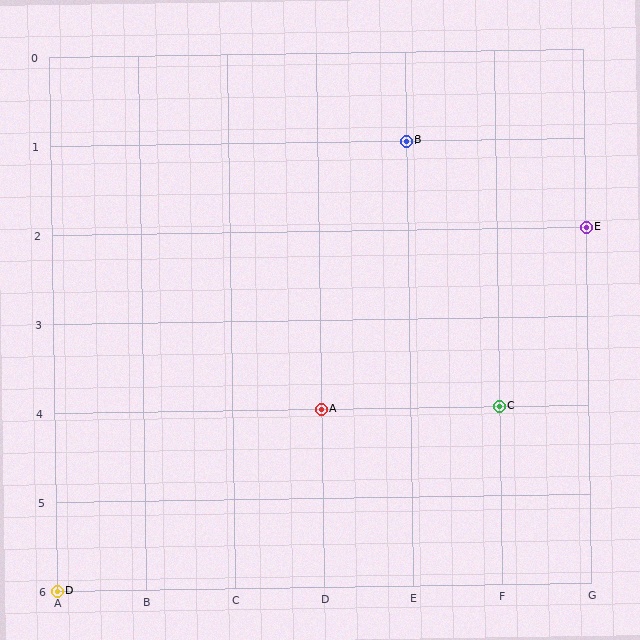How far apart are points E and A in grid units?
Points E and A are 3 columns and 2 rows apart (about 3.6 grid units diagonally).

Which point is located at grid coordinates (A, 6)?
Point D is at (A, 6).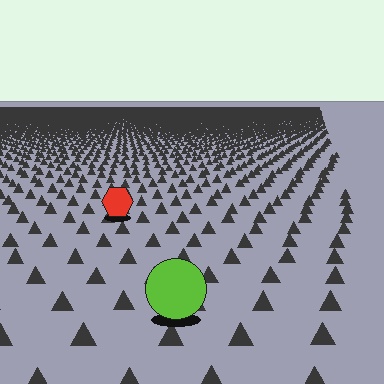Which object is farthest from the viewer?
The red hexagon is farthest from the viewer. It appears smaller and the ground texture around it is denser.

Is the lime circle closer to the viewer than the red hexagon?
Yes. The lime circle is closer — you can tell from the texture gradient: the ground texture is coarser near it.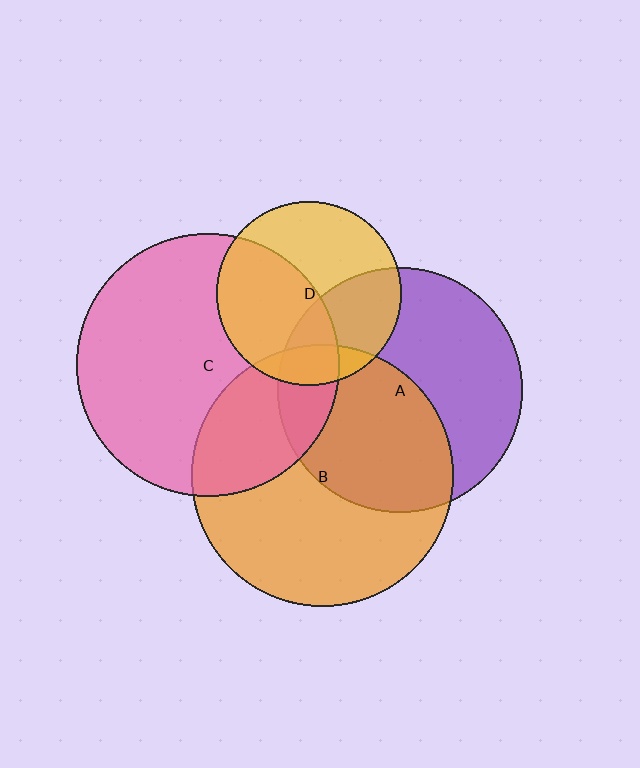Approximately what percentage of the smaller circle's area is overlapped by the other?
Approximately 35%.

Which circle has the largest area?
Circle C (pink).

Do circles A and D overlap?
Yes.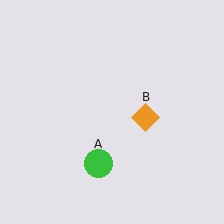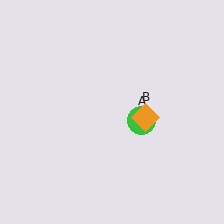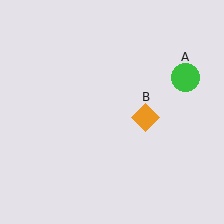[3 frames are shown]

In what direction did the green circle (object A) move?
The green circle (object A) moved up and to the right.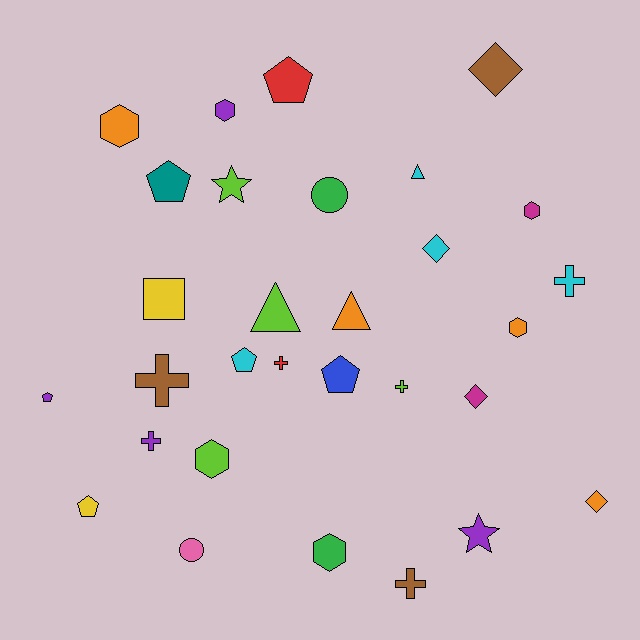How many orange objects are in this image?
There are 4 orange objects.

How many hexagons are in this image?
There are 6 hexagons.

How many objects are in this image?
There are 30 objects.